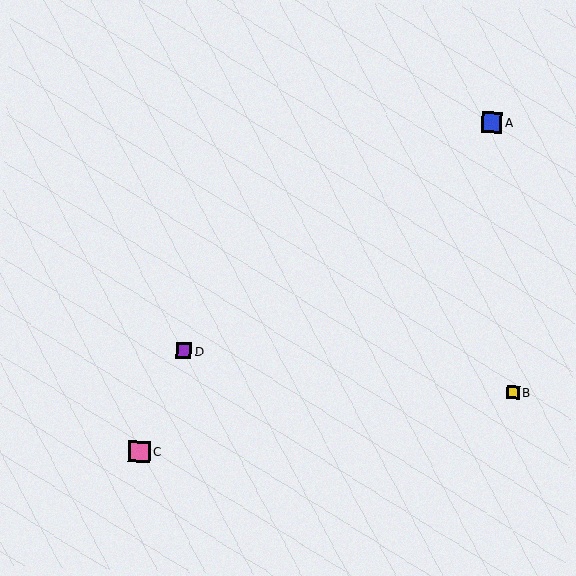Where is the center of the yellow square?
The center of the yellow square is at (513, 392).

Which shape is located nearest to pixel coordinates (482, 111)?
The blue square (labeled A) at (492, 122) is nearest to that location.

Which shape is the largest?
The pink square (labeled C) is the largest.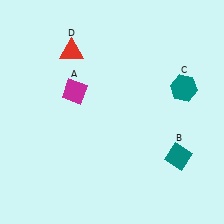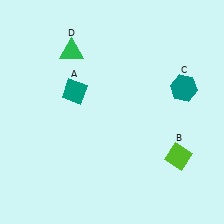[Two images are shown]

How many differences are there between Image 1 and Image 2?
There are 3 differences between the two images.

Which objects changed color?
A changed from magenta to teal. B changed from teal to lime. D changed from red to green.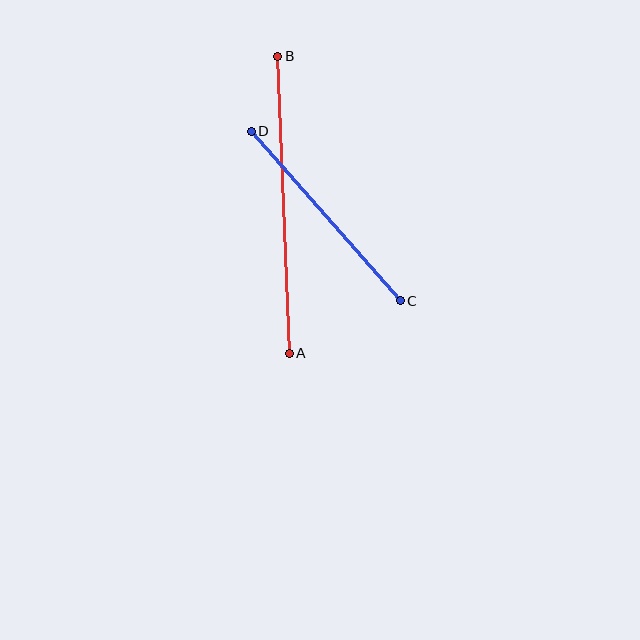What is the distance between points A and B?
The distance is approximately 297 pixels.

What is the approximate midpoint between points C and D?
The midpoint is at approximately (326, 216) pixels.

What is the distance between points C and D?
The distance is approximately 226 pixels.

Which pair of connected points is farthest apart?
Points A and B are farthest apart.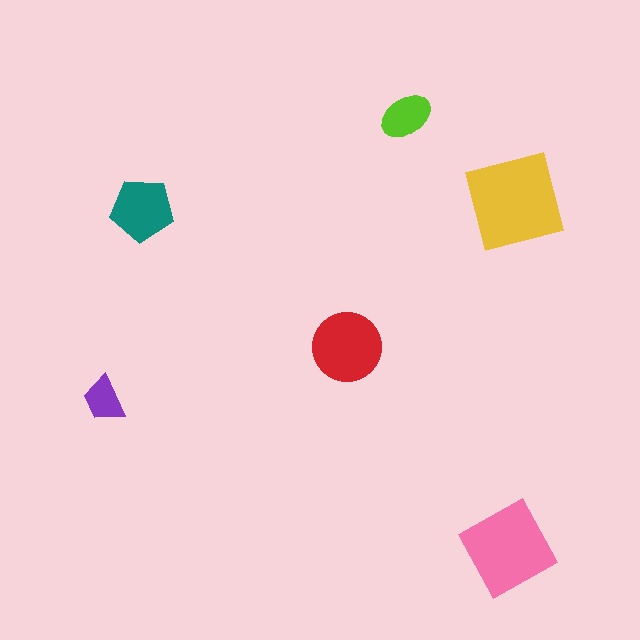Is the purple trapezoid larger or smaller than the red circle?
Smaller.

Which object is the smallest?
The purple trapezoid.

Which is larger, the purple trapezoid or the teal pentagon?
The teal pentagon.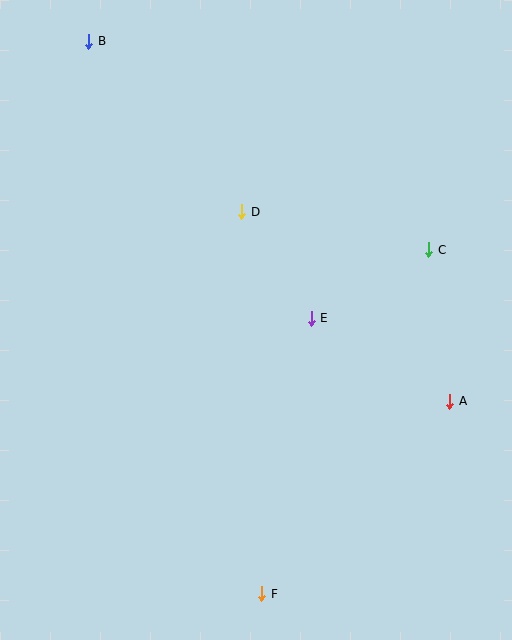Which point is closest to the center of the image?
Point E at (311, 318) is closest to the center.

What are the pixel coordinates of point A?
Point A is at (450, 401).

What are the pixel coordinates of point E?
Point E is at (311, 318).